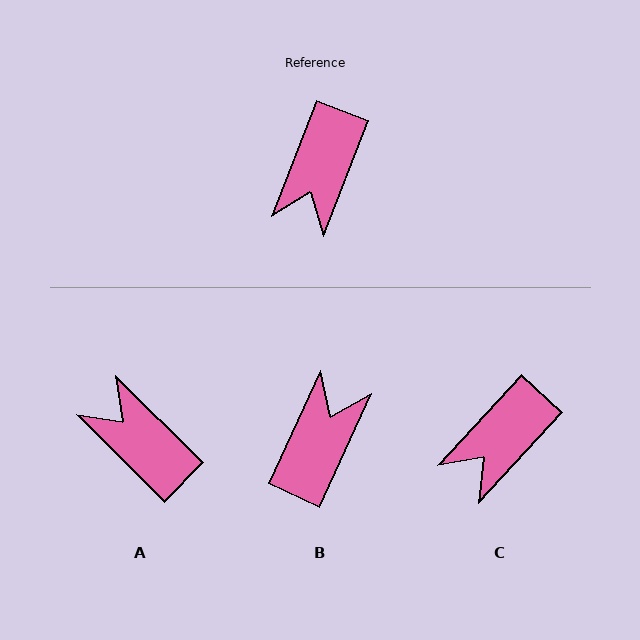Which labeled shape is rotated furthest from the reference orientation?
B, about 177 degrees away.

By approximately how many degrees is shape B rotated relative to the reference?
Approximately 177 degrees counter-clockwise.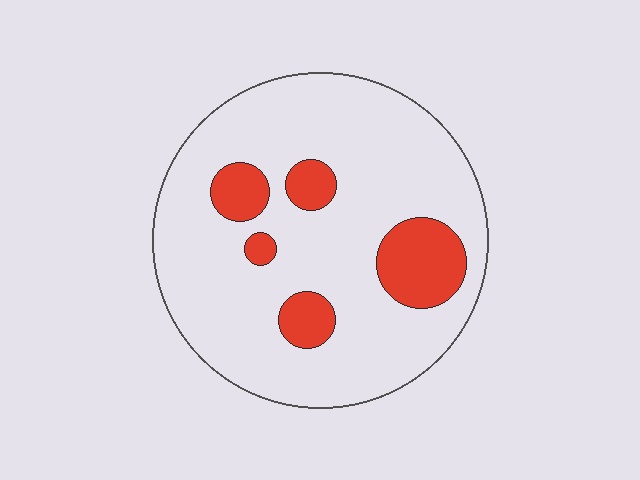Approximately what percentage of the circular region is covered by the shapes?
Approximately 15%.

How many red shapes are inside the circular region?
5.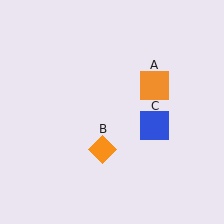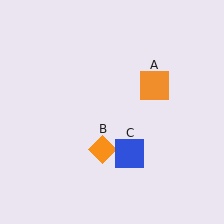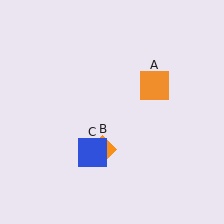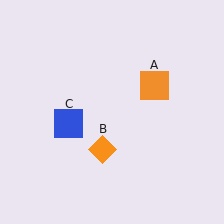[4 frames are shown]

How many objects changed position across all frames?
1 object changed position: blue square (object C).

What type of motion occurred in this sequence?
The blue square (object C) rotated clockwise around the center of the scene.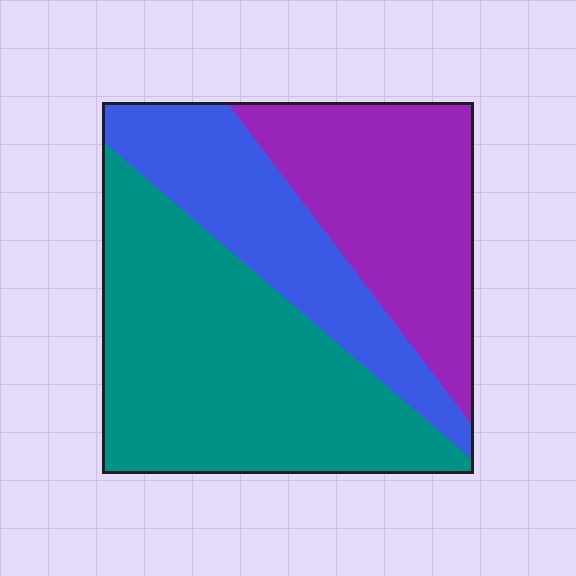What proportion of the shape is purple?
Purple covers about 30% of the shape.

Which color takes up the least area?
Blue, at roughly 25%.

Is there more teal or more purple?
Teal.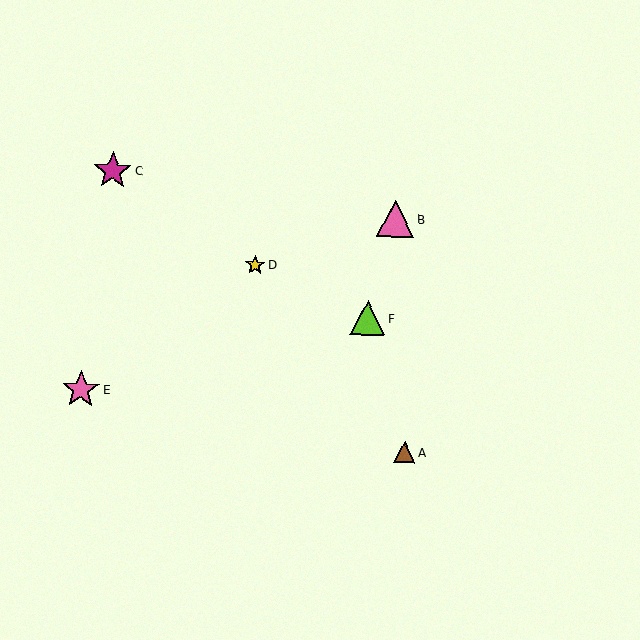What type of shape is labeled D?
Shape D is a yellow star.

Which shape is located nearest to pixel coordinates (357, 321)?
The lime triangle (labeled F) at (368, 318) is nearest to that location.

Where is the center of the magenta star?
The center of the magenta star is at (113, 171).